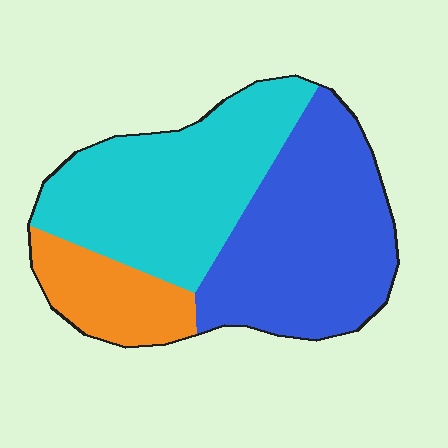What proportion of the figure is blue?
Blue covers 43% of the figure.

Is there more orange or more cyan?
Cyan.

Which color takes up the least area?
Orange, at roughly 15%.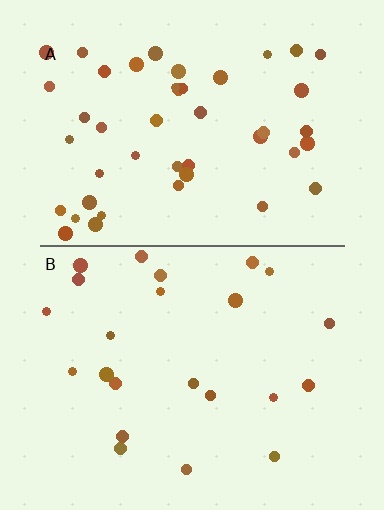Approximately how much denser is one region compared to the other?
Approximately 1.9× — region A over region B.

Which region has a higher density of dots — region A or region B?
A (the top).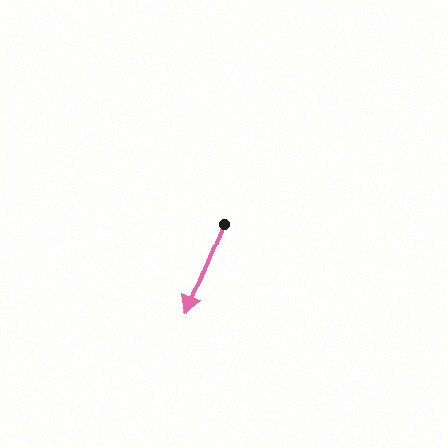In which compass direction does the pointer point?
Southwest.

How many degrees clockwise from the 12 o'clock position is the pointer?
Approximately 203 degrees.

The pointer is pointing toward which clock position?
Roughly 7 o'clock.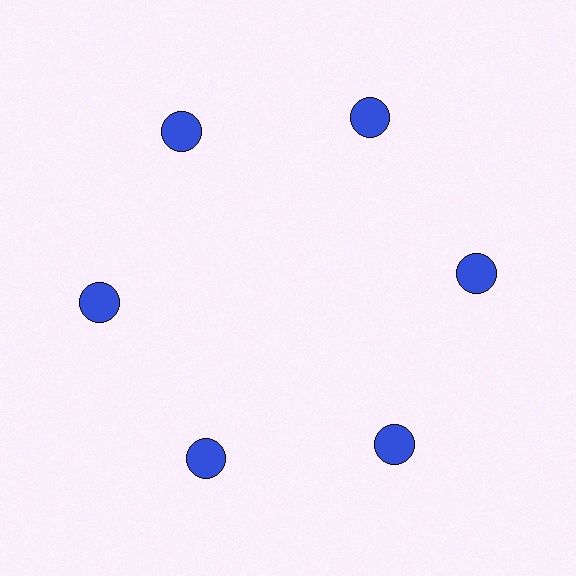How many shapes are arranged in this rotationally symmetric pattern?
There are 6 shapes, arranged in 6 groups of 1.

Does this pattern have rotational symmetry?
Yes, this pattern has 6-fold rotational symmetry. It looks the same after rotating 60 degrees around the center.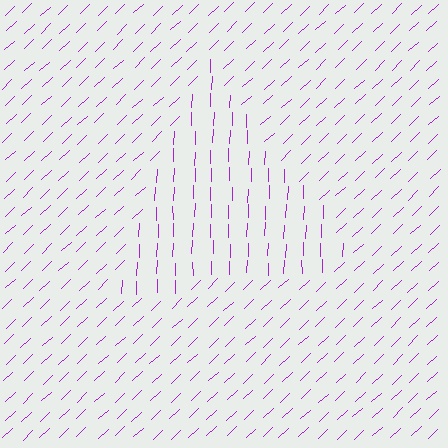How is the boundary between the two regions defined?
The boundary is defined purely by a change in line orientation (approximately 45 degrees difference). All lines are the same color and thickness.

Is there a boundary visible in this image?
Yes, there is a texture boundary formed by a change in line orientation.